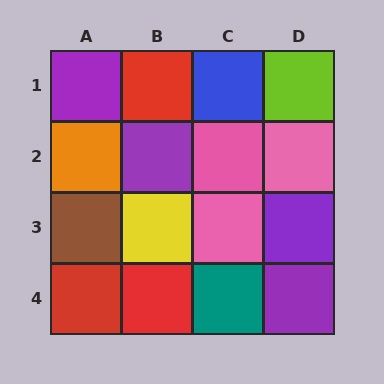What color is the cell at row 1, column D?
Lime.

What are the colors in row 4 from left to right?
Red, red, teal, purple.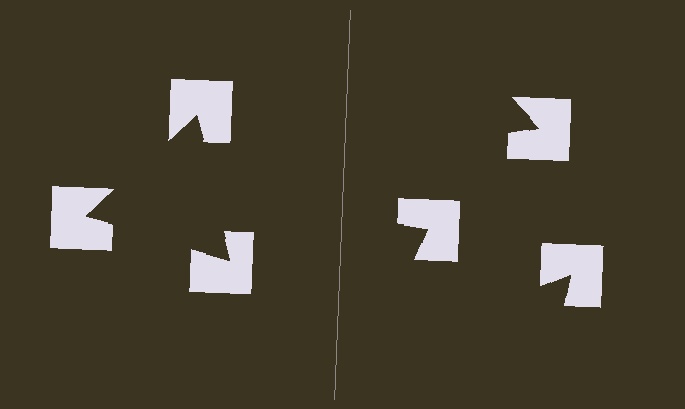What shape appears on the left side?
An illusory triangle.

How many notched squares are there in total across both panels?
6 — 3 on each side.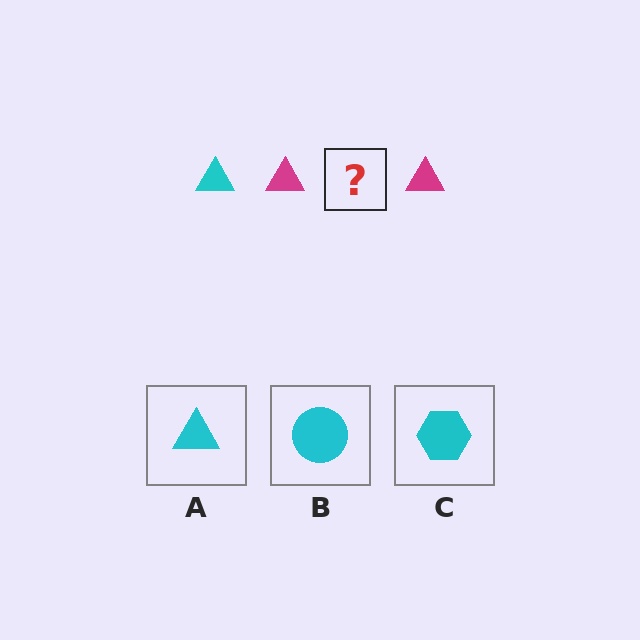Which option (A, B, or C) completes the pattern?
A.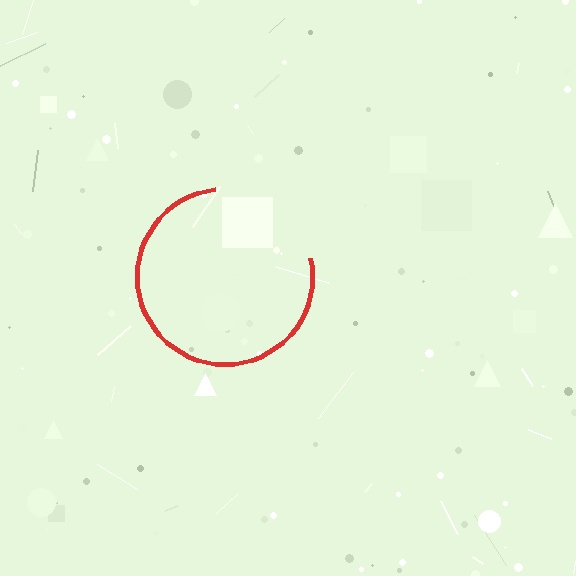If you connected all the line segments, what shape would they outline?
They would outline a circle.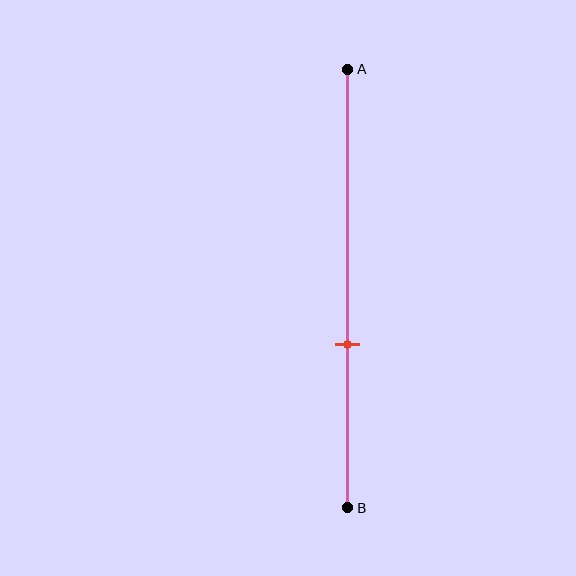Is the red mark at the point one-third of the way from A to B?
No, the mark is at about 65% from A, not at the 33% one-third point.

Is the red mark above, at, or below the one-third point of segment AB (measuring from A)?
The red mark is below the one-third point of segment AB.